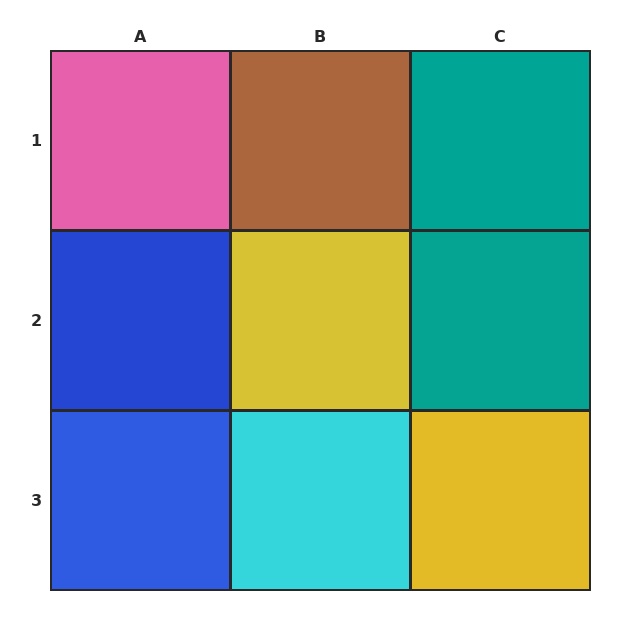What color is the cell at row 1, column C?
Teal.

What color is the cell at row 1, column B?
Brown.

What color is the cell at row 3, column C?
Yellow.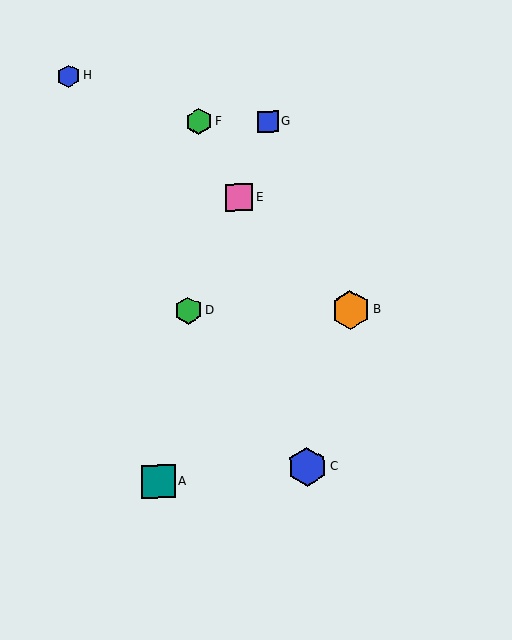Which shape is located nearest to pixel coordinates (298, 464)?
The blue hexagon (labeled C) at (307, 467) is nearest to that location.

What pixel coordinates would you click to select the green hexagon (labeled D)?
Click at (188, 310) to select the green hexagon D.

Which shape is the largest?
The orange hexagon (labeled B) is the largest.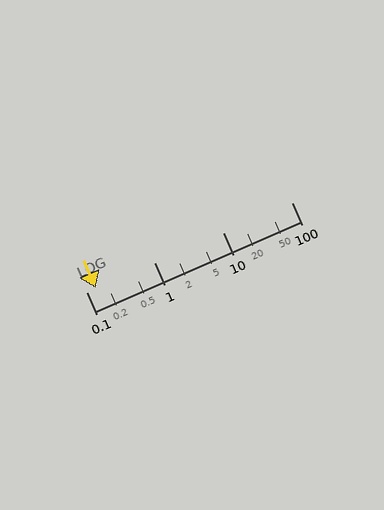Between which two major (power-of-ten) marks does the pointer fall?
The pointer is between 0.1 and 1.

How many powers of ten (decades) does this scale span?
The scale spans 3 decades, from 0.1 to 100.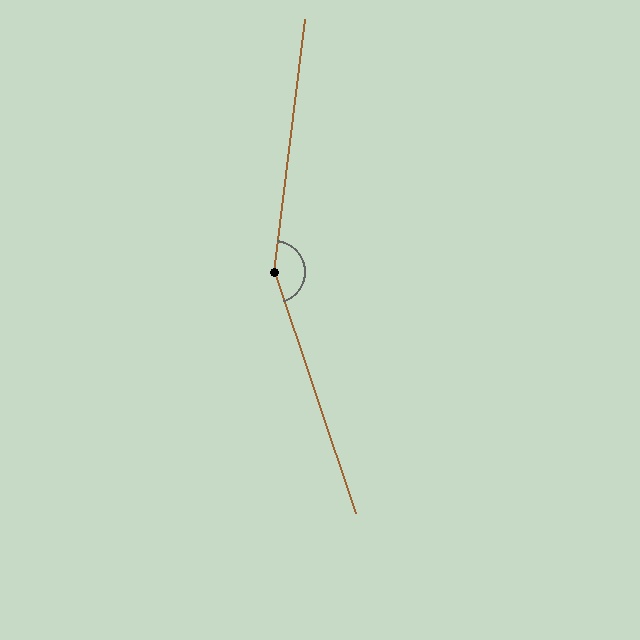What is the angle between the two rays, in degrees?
Approximately 154 degrees.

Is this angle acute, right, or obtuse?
It is obtuse.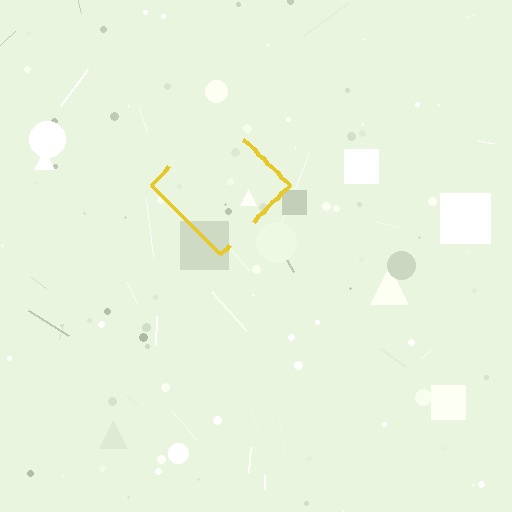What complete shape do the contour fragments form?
The contour fragments form a diamond.